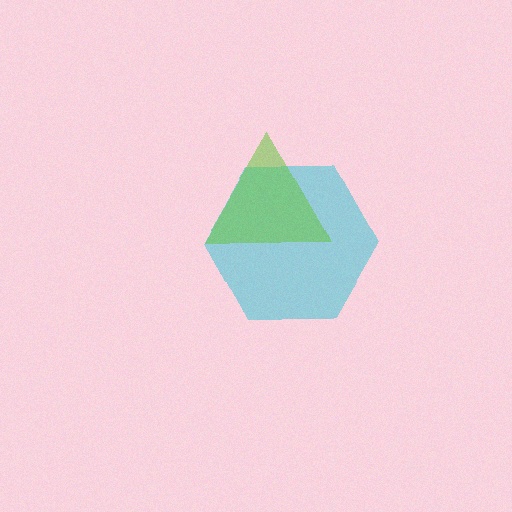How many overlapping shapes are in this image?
There are 2 overlapping shapes in the image.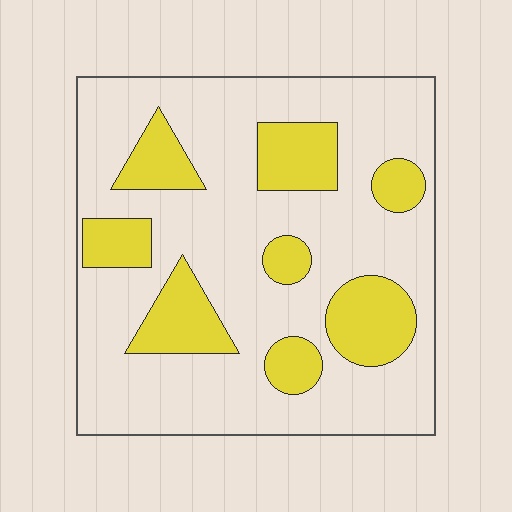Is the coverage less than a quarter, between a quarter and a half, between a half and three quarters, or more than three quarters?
Between a quarter and a half.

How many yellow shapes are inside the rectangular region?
8.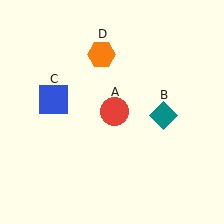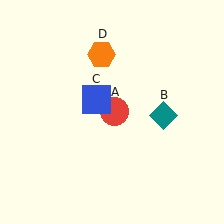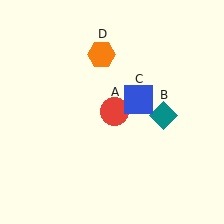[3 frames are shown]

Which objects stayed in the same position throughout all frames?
Red circle (object A) and teal diamond (object B) and orange hexagon (object D) remained stationary.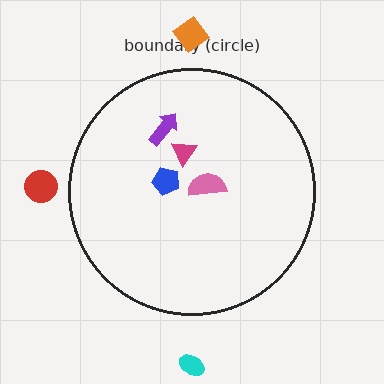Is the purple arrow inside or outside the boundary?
Inside.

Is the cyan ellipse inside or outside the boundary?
Outside.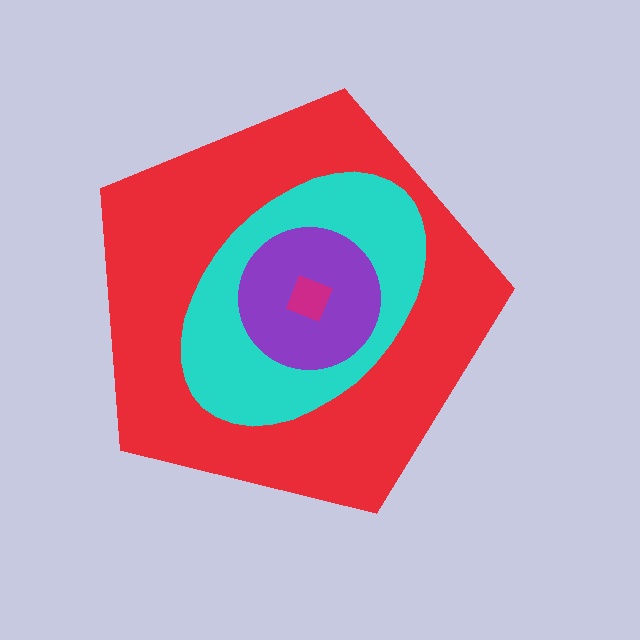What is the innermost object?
The magenta square.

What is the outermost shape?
The red pentagon.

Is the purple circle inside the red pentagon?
Yes.